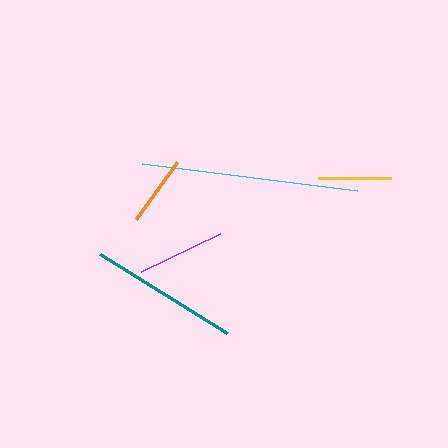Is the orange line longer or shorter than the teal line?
The teal line is longer than the orange line.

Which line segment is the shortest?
The orange line is the shortest at approximately 70 pixels.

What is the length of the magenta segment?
The magenta segment is approximately 88 pixels long.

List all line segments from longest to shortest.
From longest to shortest: cyan, teal, magenta, yellow, orange.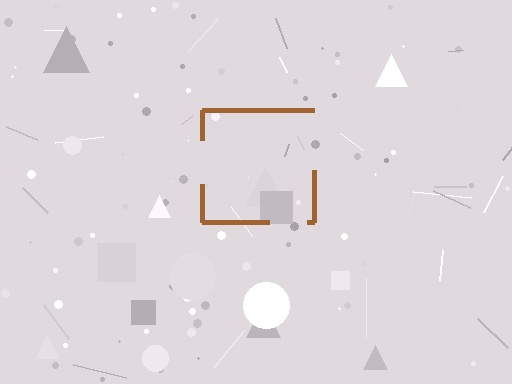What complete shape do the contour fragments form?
The contour fragments form a square.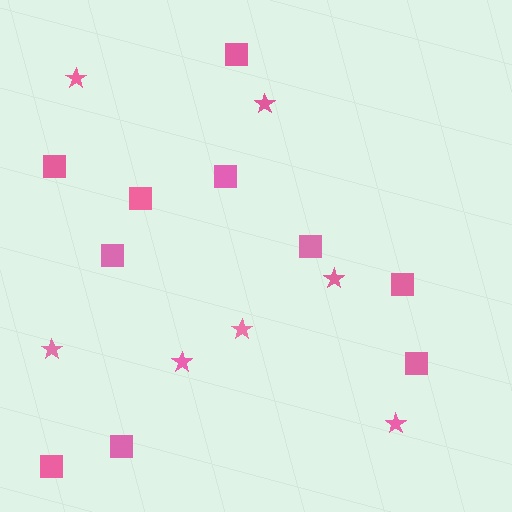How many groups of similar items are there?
There are 2 groups: one group of squares (10) and one group of stars (7).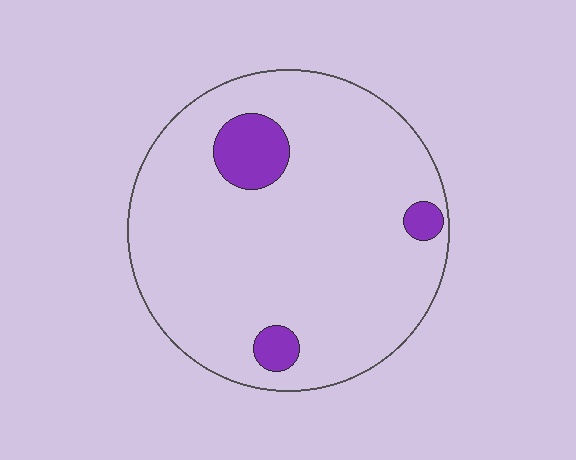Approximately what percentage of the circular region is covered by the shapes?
Approximately 10%.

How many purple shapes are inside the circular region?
3.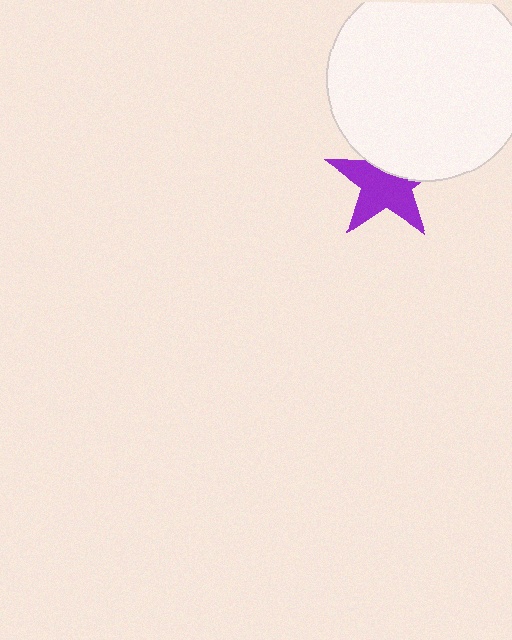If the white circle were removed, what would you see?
You would see the complete purple star.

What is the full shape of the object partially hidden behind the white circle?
The partially hidden object is a purple star.